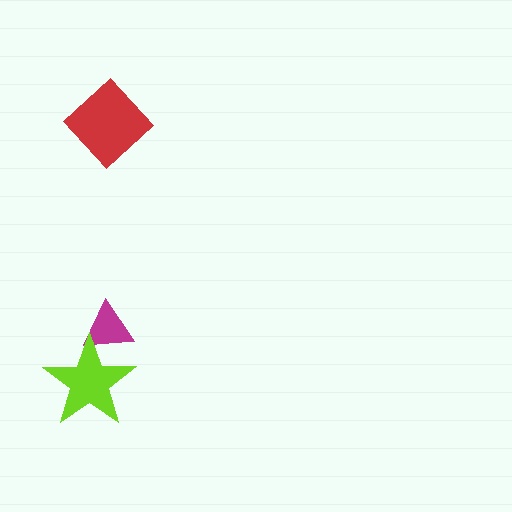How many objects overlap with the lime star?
1 object overlaps with the lime star.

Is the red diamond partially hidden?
No, no other shape covers it.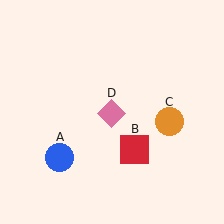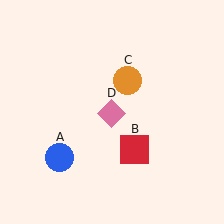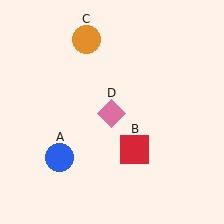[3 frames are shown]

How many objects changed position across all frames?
1 object changed position: orange circle (object C).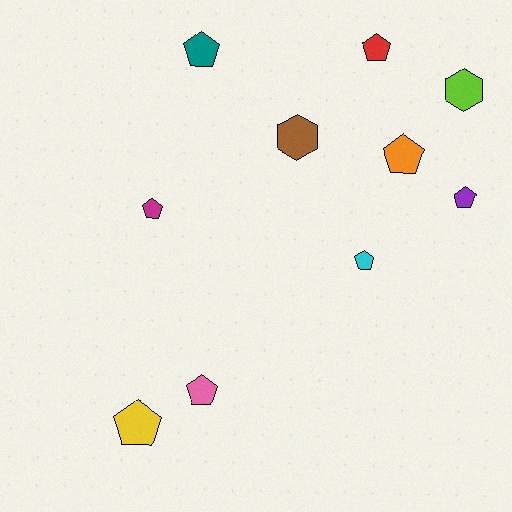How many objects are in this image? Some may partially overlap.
There are 10 objects.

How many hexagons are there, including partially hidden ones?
There are 2 hexagons.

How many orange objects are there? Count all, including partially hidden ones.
There is 1 orange object.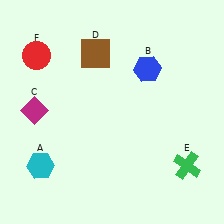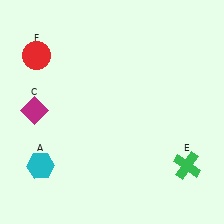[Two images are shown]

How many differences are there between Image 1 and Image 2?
There are 2 differences between the two images.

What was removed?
The blue hexagon (B), the brown square (D) were removed in Image 2.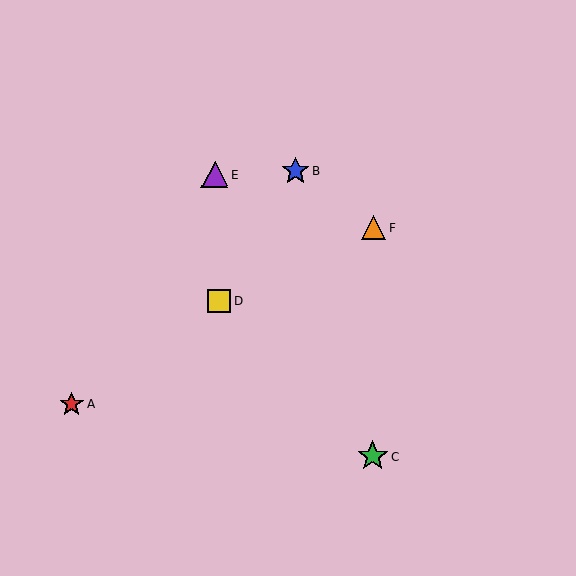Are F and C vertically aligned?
Yes, both are at x≈374.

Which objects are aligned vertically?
Objects C, F are aligned vertically.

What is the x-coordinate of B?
Object B is at x≈295.